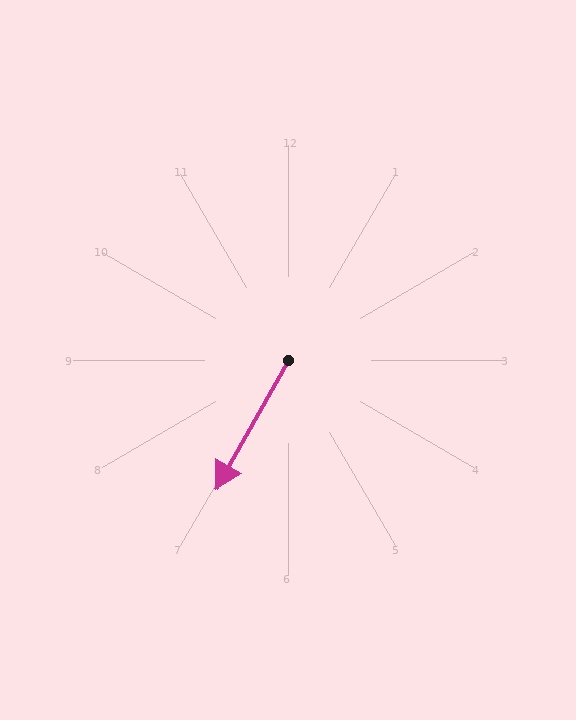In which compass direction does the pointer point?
Southwest.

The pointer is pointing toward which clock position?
Roughly 7 o'clock.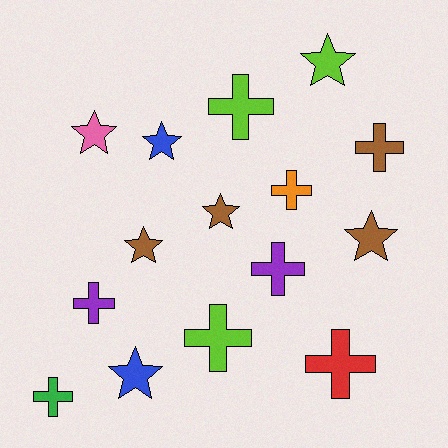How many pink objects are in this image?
There is 1 pink object.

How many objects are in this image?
There are 15 objects.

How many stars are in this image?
There are 7 stars.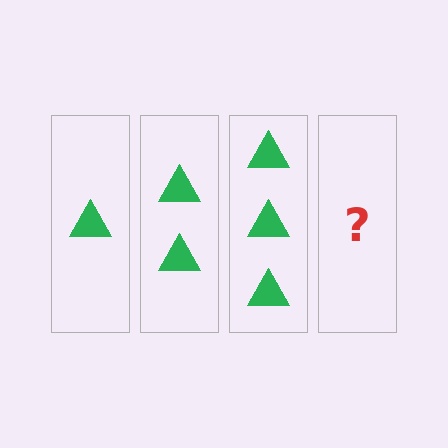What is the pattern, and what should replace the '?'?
The pattern is that each step adds one more triangle. The '?' should be 4 triangles.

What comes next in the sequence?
The next element should be 4 triangles.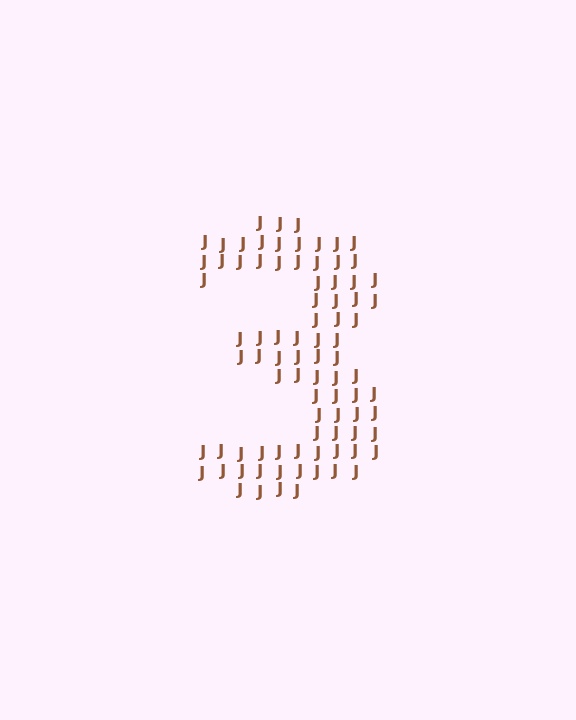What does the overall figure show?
The overall figure shows the digit 3.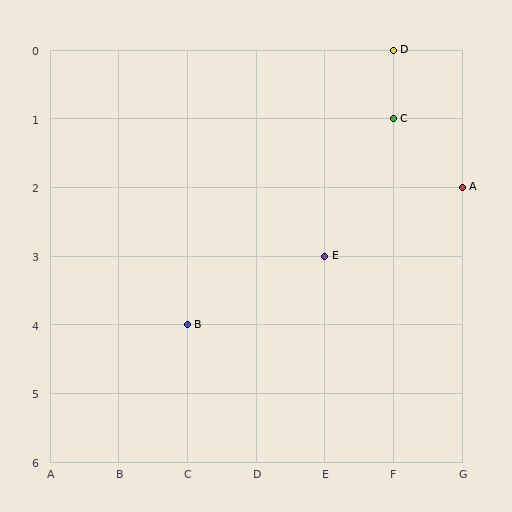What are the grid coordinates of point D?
Point D is at grid coordinates (F, 0).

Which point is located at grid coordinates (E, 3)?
Point E is at (E, 3).